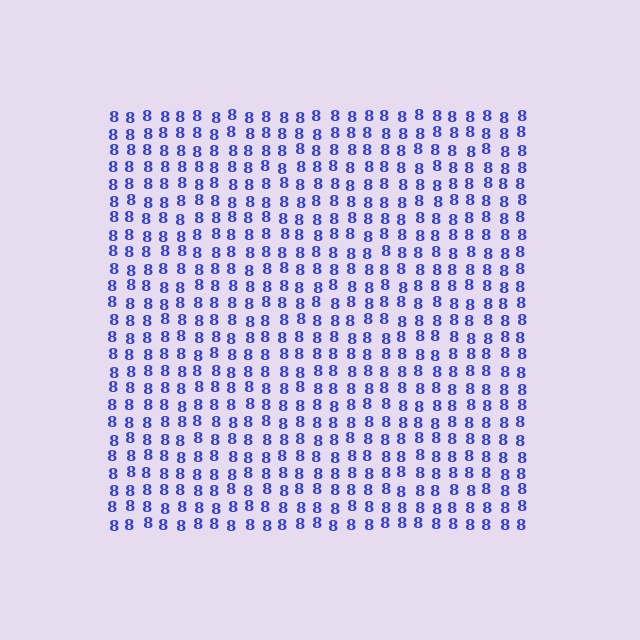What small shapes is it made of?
It is made of small digit 8's.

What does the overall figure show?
The overall figure shows a square.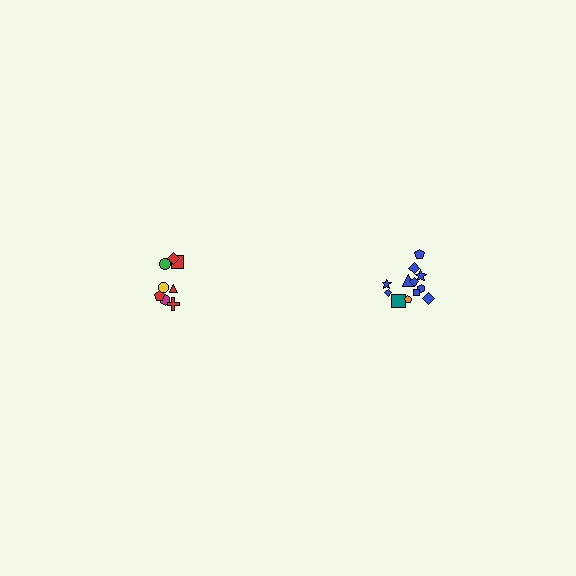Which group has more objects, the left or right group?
The right group.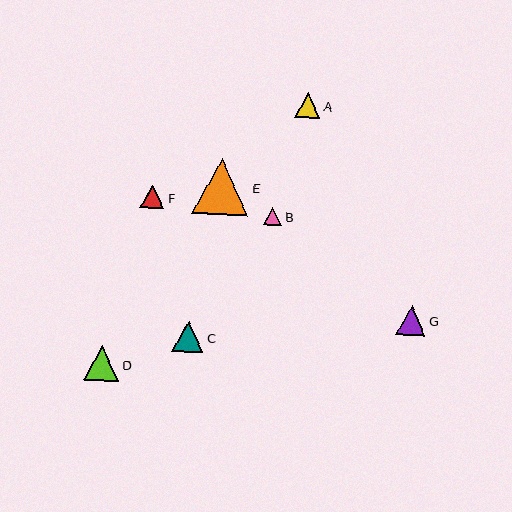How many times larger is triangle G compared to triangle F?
Triangle G is approximately 1.3 times the size of triangle F.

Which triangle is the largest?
Triangle E is the largest with a size of approximately 56 pixels.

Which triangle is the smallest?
Triangle B is the smallest with a size of approximately 19 pixels.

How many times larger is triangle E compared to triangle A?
Triangle E is approximately 2.2 times the size of triangle A.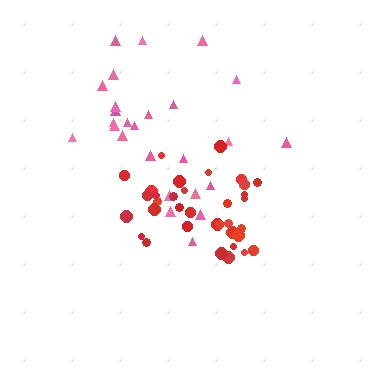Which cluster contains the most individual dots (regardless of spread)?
Red (35).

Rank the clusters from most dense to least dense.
red, pink.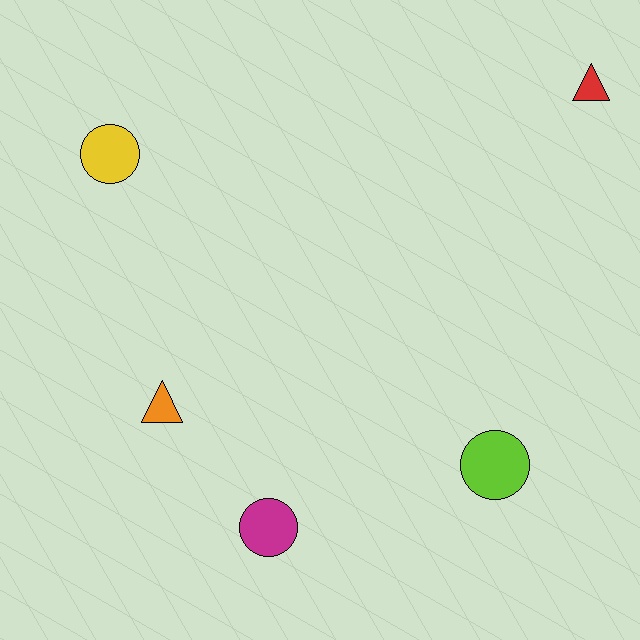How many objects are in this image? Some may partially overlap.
There are 5 objects.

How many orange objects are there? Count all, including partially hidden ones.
There is 1 orange object.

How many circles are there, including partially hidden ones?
There are 3 circles.